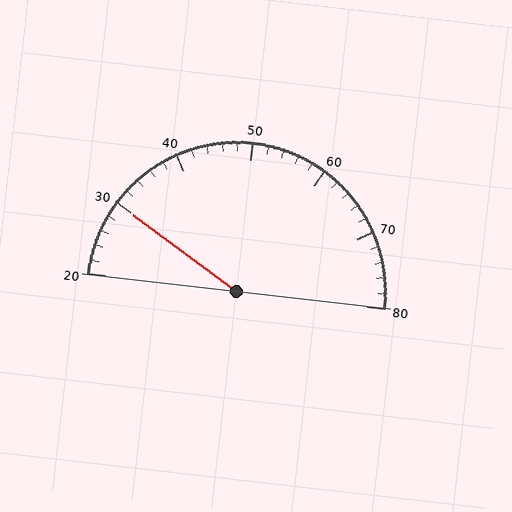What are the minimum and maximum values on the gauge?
The gauge ranges from 20 to 80.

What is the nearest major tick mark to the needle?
The nearest major tick mark is 30.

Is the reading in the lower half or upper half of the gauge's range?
The reading is in the lower half of the range (20 to 80).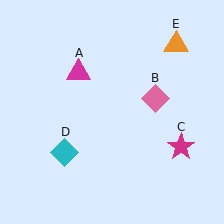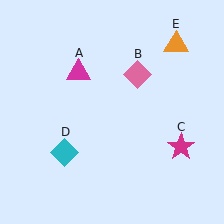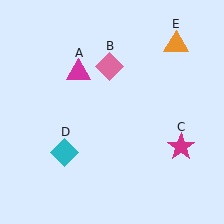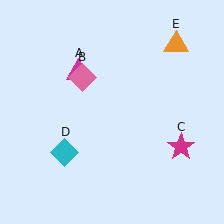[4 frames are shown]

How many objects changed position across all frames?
1 object changed position: pink diamond (object B).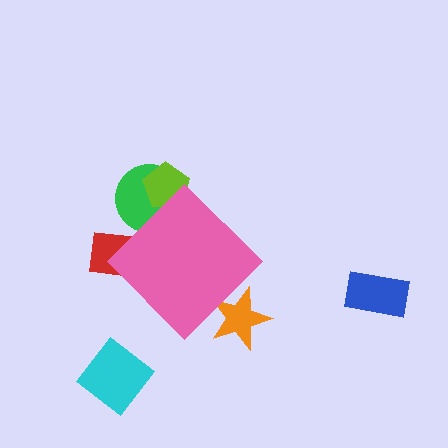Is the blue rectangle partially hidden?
No, the blue rectangle is fully visible.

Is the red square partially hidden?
Yes, the red square is partially hidden behind the pink diamond.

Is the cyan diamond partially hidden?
No, the cyan diamond is fully visible.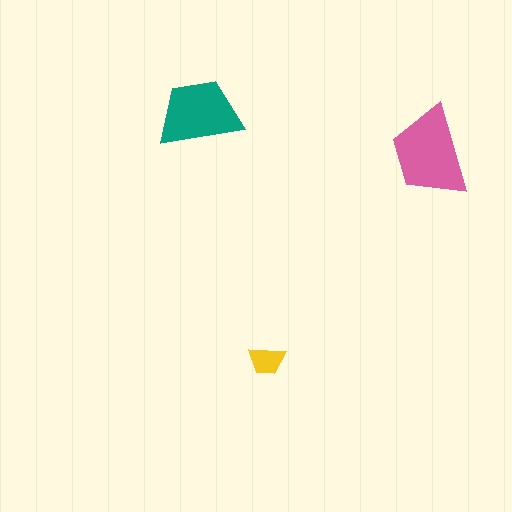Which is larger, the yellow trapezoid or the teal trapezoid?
The teal one.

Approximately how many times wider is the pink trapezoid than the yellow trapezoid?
About 2.5 times wider.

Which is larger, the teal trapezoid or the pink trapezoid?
The pink one.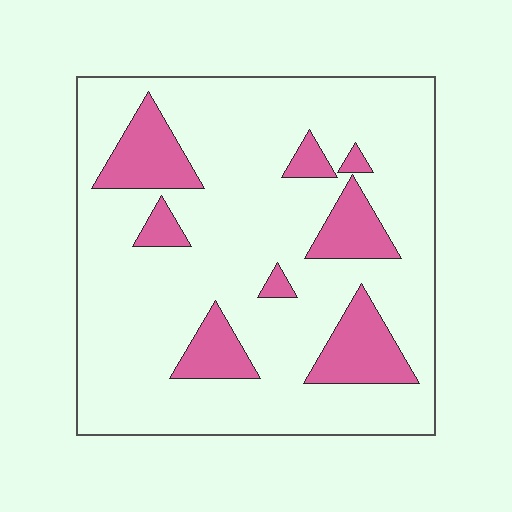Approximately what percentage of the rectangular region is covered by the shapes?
Approximately 20%.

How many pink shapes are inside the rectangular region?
8.